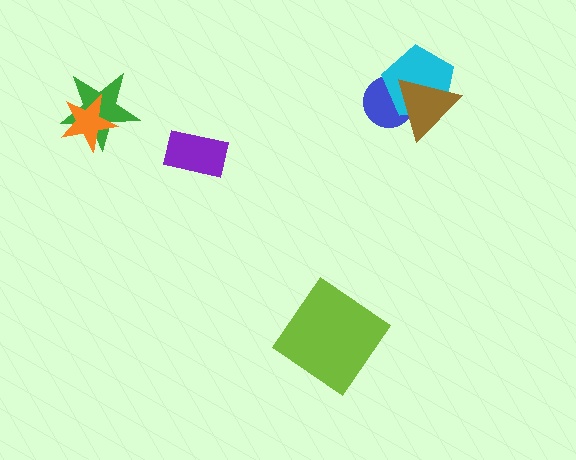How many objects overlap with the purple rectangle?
0 objects overlap with the purple rectangle.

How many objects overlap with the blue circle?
2 objects overlap with the blue circle.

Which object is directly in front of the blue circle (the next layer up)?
The cyan pentagon is directly in front of the blue circle.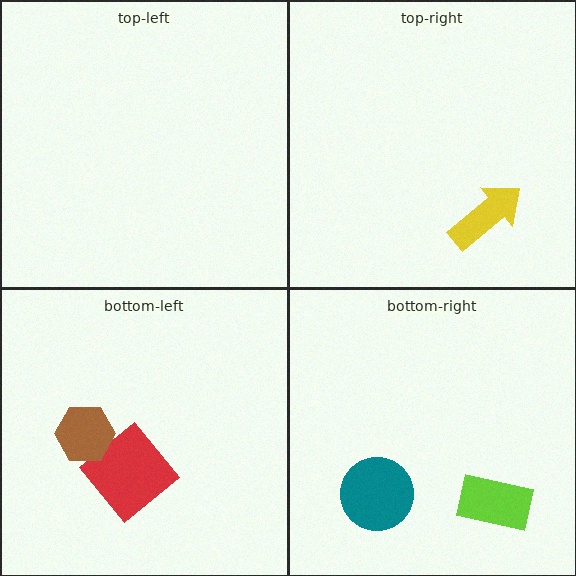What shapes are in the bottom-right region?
The teal circle, the lime rectangle.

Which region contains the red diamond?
The bottom-left region.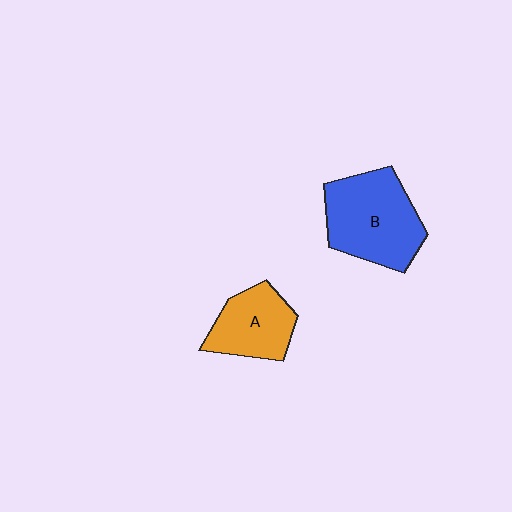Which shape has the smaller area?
Shape A (orange).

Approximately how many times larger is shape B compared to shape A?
Approximately 1.5 times.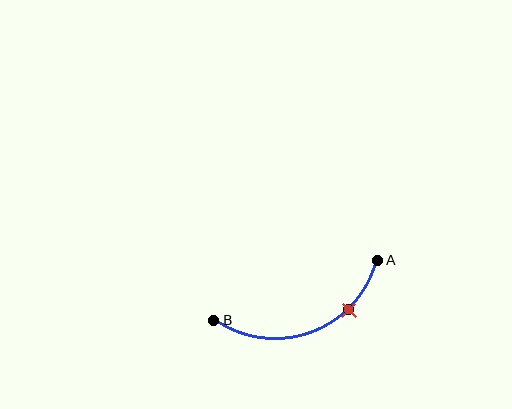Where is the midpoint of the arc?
The arc midpoint is the point on the curve farthest from the straight line joining A and B. It sits below that line.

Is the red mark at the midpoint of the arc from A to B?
No. The red mark lies on the arc but is closer to endpoint A. The arc midpoint would be at the point on the curve equidistant along the arc from both A and B.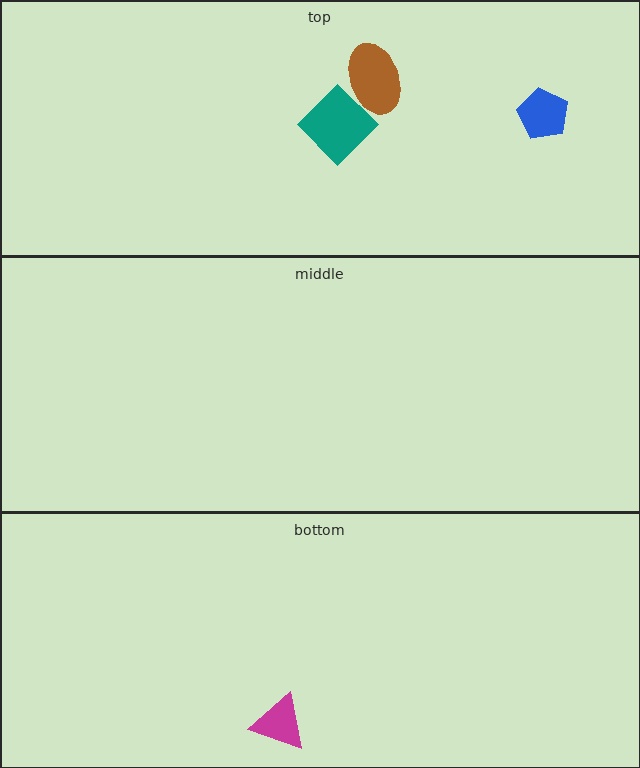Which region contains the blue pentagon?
The top region.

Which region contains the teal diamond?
The top region.